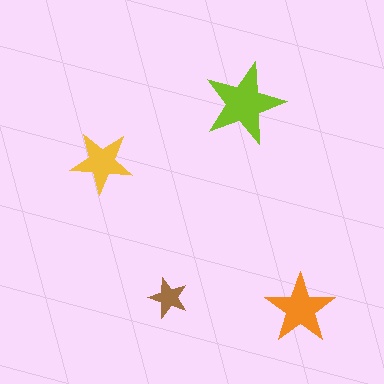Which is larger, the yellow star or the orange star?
The orange one.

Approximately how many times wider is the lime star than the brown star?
About 2 times wider.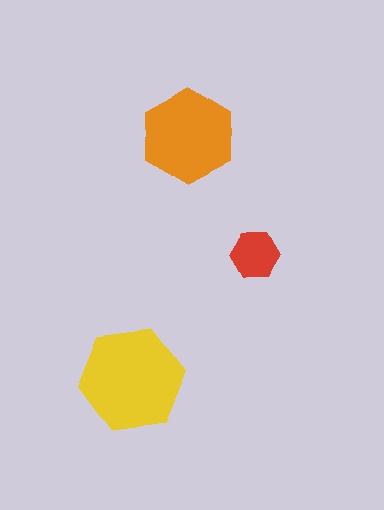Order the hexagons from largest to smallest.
the yellow one, the orange one, the red one.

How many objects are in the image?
There are 3 objects in the image.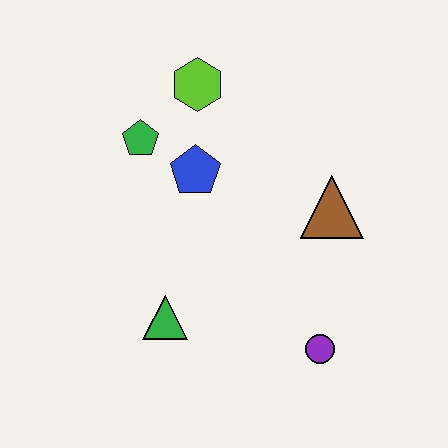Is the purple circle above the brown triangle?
No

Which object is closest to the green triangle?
The blue pentagon is closest to the green triangle.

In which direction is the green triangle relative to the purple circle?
The green triangle is to the left of the purple circle.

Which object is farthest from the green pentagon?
The purple circle is farthest from the green pentagon.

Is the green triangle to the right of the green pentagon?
Yes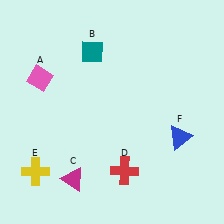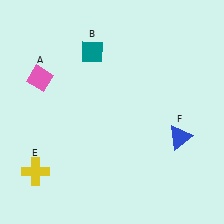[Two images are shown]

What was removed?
The magenta triangle (C), the red cross (D) were removed in Image 2.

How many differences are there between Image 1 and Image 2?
There are 2 differences between the two images.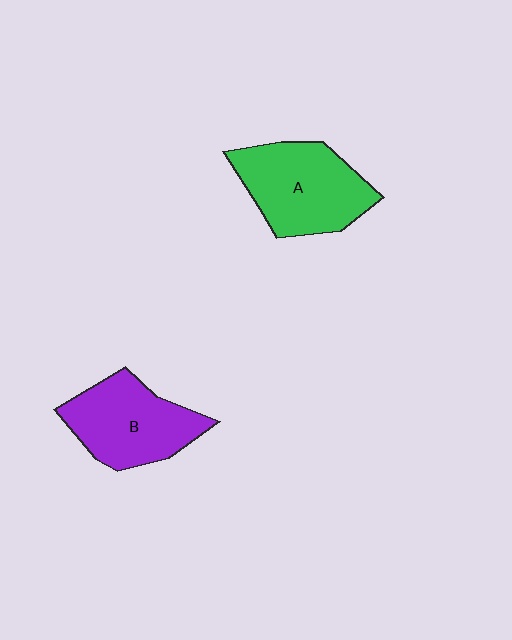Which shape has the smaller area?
Shape B (purple).